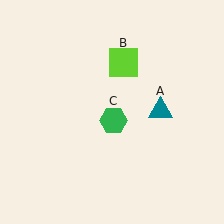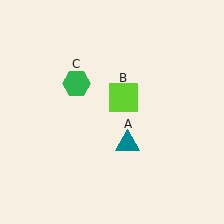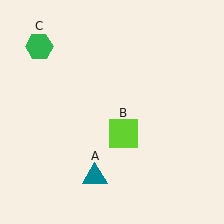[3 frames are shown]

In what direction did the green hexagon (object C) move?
The green hexagon (object C) moved up and to the left.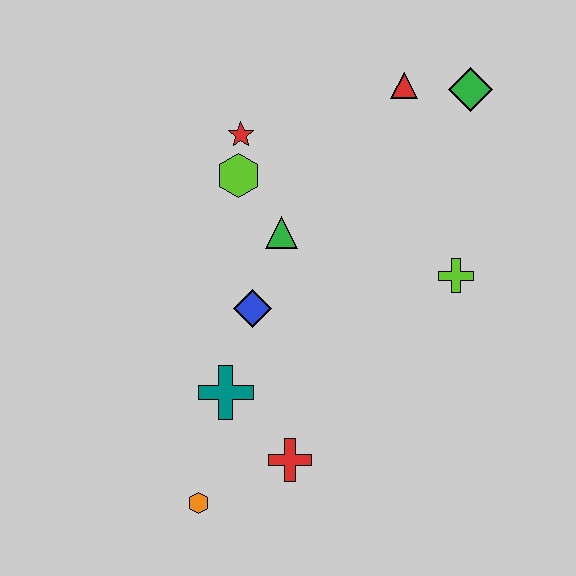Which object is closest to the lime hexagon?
The red star is closest to the lime hexagon.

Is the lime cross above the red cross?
Yes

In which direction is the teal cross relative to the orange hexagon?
The teal cross is above the orange hexagon.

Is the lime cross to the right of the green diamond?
No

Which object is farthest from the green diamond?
The orange hexagon is farthest from the green diamond.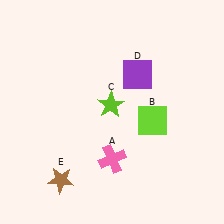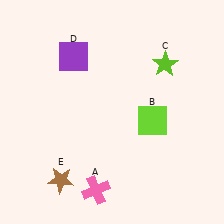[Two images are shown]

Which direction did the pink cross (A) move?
The pink cross (A) moved down.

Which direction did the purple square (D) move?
The purple square (D) moved left.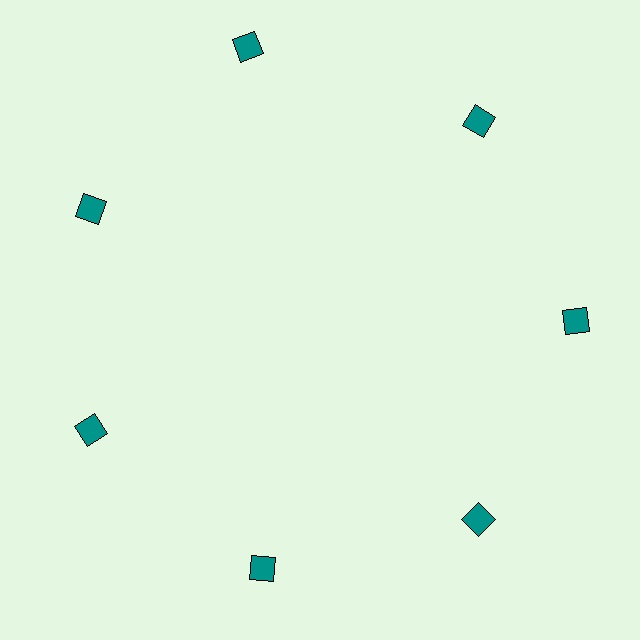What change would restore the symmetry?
The symmetry would be restored by moving it inward, back onto the ring so that all 7 diamonds sit at equal angles and equal distance from the center.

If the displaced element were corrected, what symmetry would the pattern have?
It would have 7-fold rotational symmetry — the pattern would map onto itself every 51 degrees.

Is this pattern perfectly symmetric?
No. The 7 teal diamonds are arranged in a ring, but one element near the 12 o'clock position is pushed outward from the center, breaking the 7-fold rotational symmetry.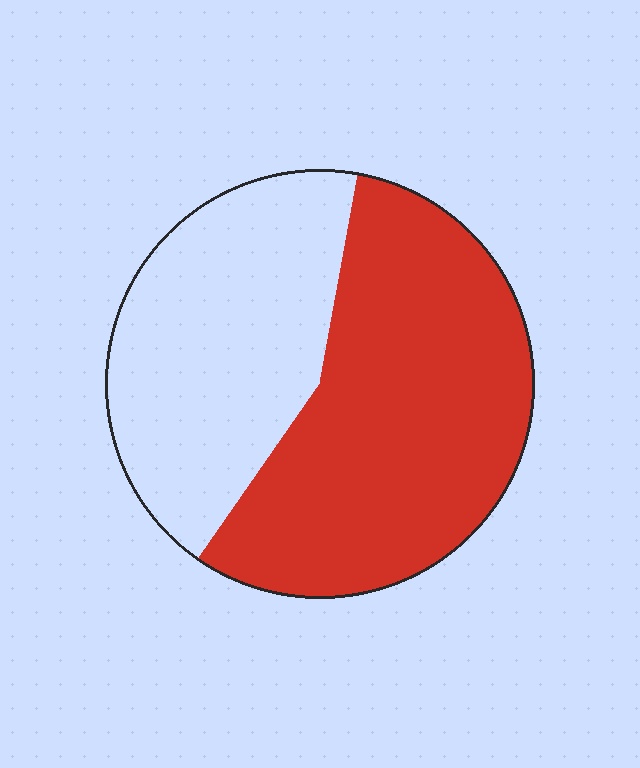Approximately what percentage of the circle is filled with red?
Approximately 55%.